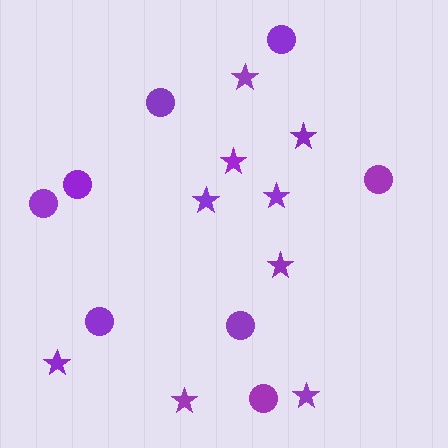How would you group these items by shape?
There are 2 groups: one group of circles (8) and one group of stars (9).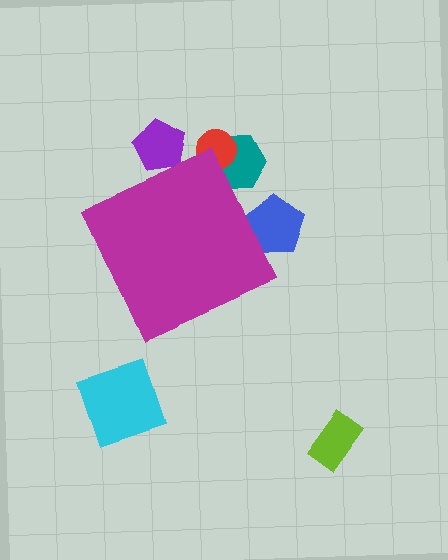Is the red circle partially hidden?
Yes, the red circle is partially hidden behind the magenta diamond.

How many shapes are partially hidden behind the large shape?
4 shapes are partially hidden.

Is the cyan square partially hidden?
No, the cyan square is fully visible.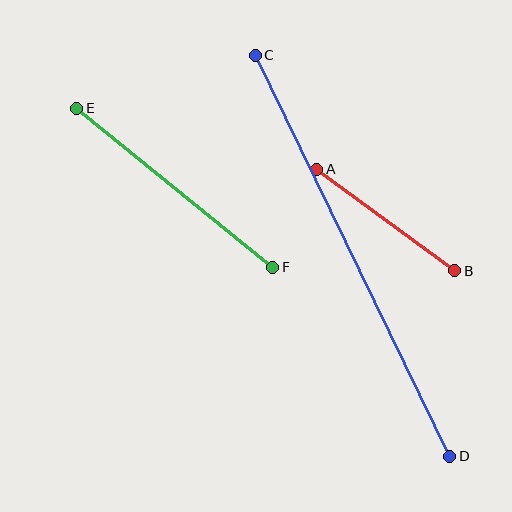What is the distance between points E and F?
The distance is approximately 253 pixels.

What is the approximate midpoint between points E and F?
The midpoint is at approximately (175, 188) pixels.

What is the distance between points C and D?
The distance is approximately 445 pixels.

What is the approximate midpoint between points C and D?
The midpoint is at approximately (353, 256) pixels.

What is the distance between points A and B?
The distance is approximately 171 pixels.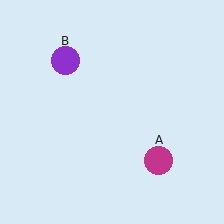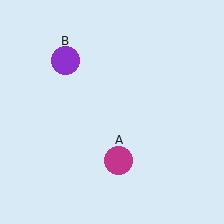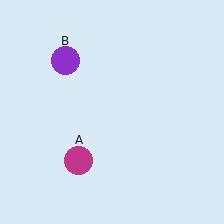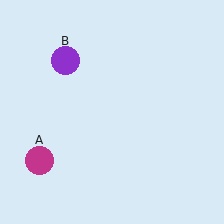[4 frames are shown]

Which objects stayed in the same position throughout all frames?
Purple circle (object B) remained stationary.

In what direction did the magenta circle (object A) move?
The magenta circle (object A) moved left.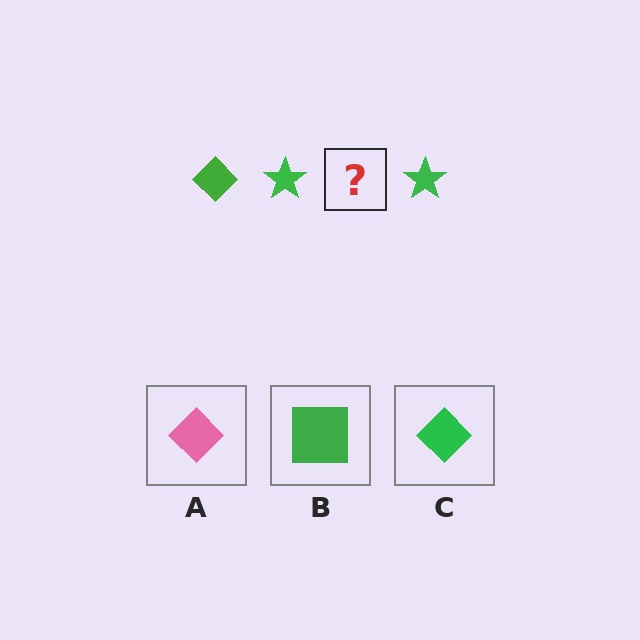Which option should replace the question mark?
Option C.